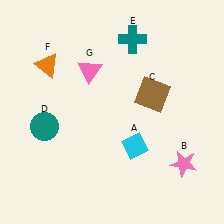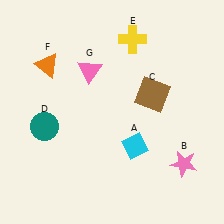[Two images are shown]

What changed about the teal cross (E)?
In Image 1, E is teal. In Image 2, it changed to yellow.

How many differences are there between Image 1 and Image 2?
There is 1 difference between the two images.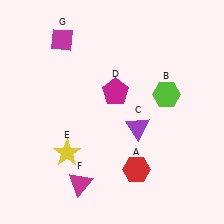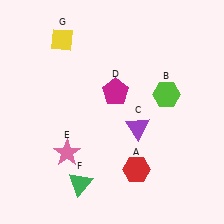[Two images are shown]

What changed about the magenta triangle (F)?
In Image 1, F is magenta. In Image 2, it changed to green.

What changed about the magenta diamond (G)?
In Image 1, G is magenta. In Image 2, it changed to yellow.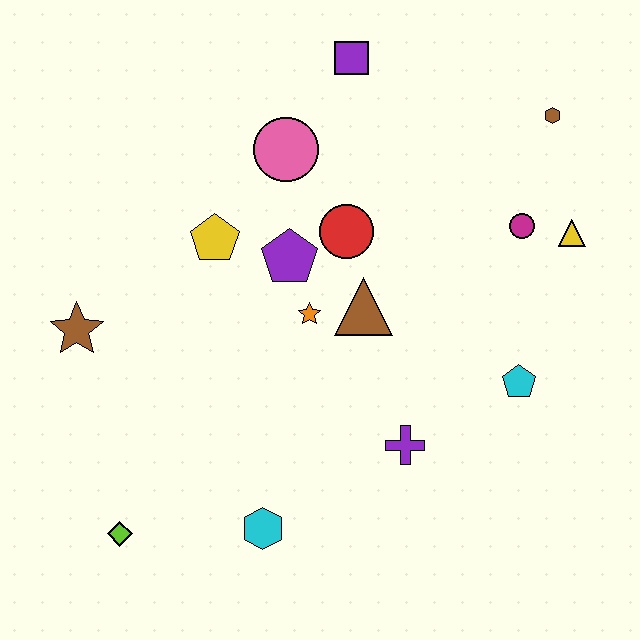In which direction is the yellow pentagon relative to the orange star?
The yellow pentagon is to the left of the orange star.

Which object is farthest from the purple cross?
The purple square is farthest from the purple cross.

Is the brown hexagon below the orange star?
No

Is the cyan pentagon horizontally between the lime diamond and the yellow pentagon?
No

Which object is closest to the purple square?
The pink circle is closest to the purple square.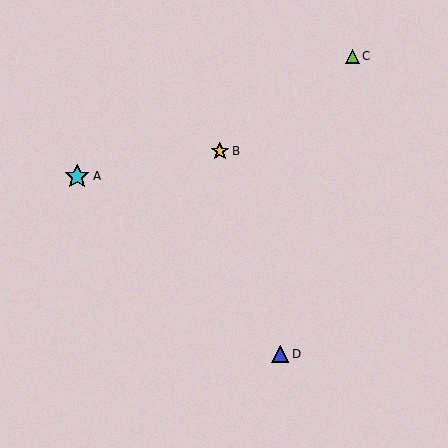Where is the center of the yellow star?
The center of the yellow star is at (220, 151).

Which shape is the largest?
The cyan star (labeled A) is the largest.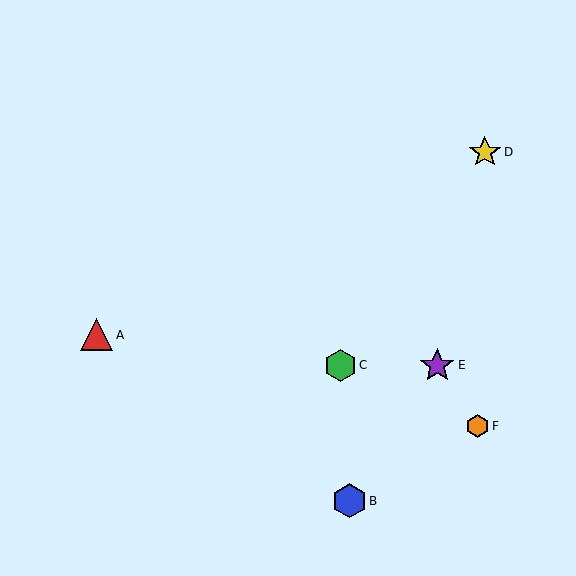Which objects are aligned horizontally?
Objects C, E are aligned horizontally.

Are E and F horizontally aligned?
No, E is at y≈365 and F is at y≈426.